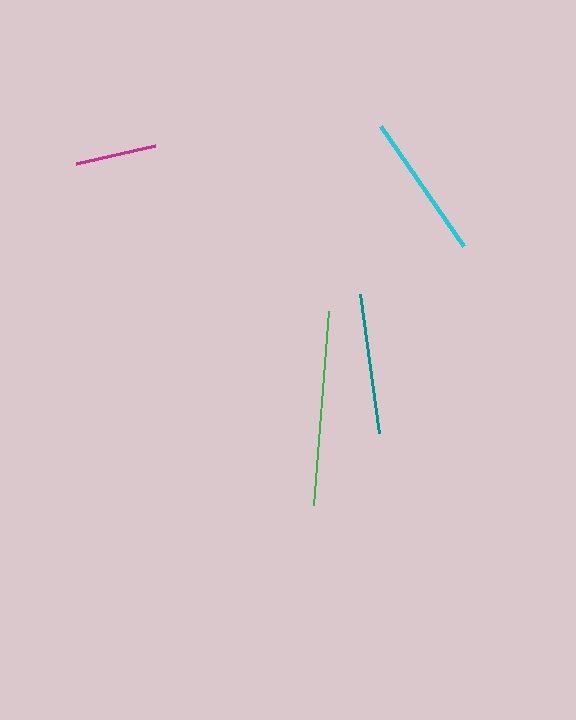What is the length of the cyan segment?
The cyan segment is approximately 145 pixels long.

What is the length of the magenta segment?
The magenta segment is approximately 81 pixels long.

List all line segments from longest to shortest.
From longest to shortest: green, cyan, teal, magenta.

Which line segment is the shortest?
The magenta line is the shortest at approximately 81 pixels.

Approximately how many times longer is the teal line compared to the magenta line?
The teal line is approximately 1.7 times the length of the magenta line.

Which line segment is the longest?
The green line is the longest at approximately 194 pixels.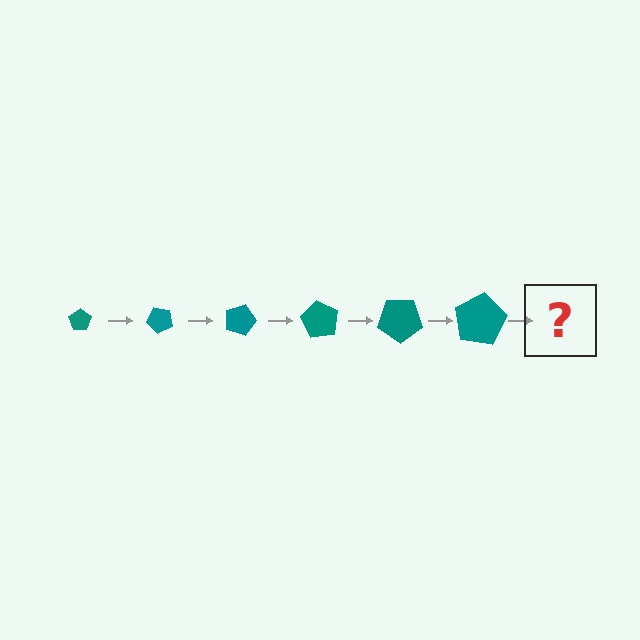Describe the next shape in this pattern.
It should be a pentagon, larger than the previous one and rotated 270 degrees from the start.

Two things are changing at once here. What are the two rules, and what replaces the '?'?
The two rules are that the pentagon grows larger each step and it rotates 45 degrees each step. The '?' should be a pentagon, larger than the previous one and rotated 270 degrees from the start.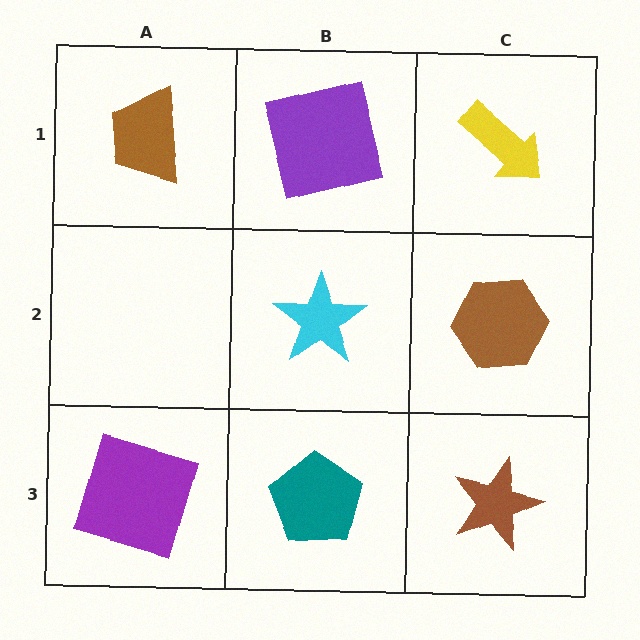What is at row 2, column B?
A cyan star.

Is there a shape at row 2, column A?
No, that cell is empty.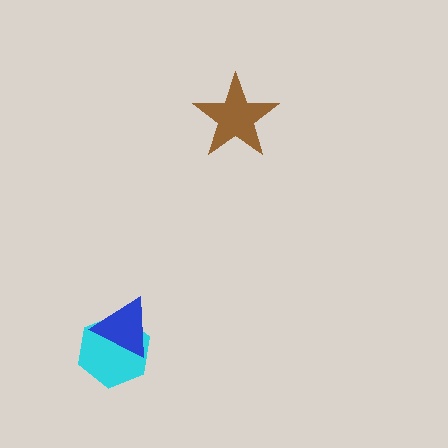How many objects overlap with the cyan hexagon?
1 object overlaps with the cyan hexagon.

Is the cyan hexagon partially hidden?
Yes, it is partially covered by another shape.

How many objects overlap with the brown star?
0 objects overlap with the brown star.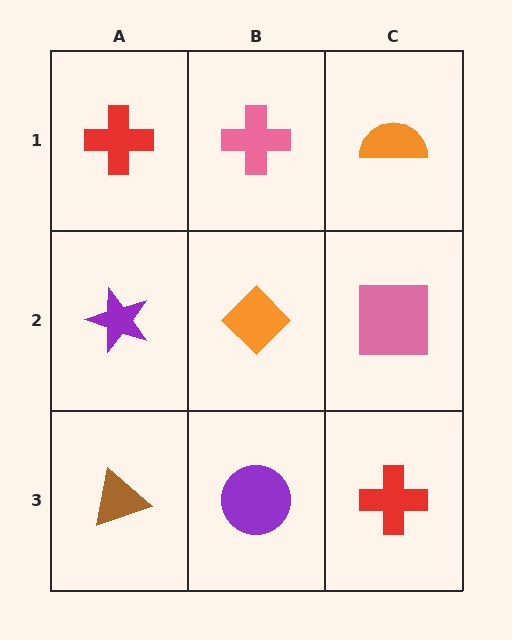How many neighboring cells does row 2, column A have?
3.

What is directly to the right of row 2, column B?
A pink square.